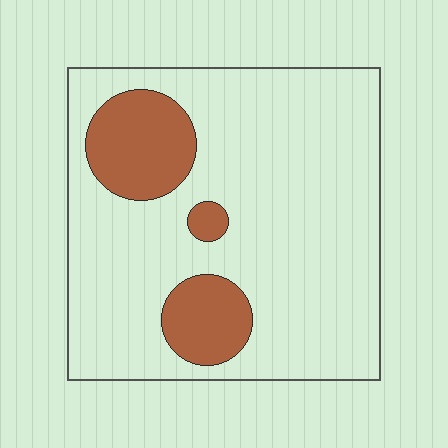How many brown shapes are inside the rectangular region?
3.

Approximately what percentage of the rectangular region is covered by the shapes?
Approximately 20%.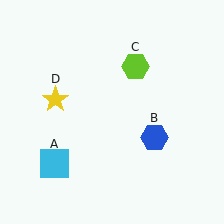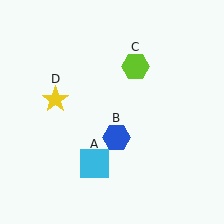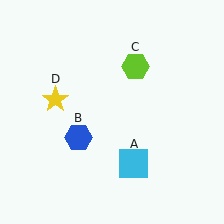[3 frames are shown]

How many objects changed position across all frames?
2 objects changed position: cyan square (object A), blue hexagon (object B).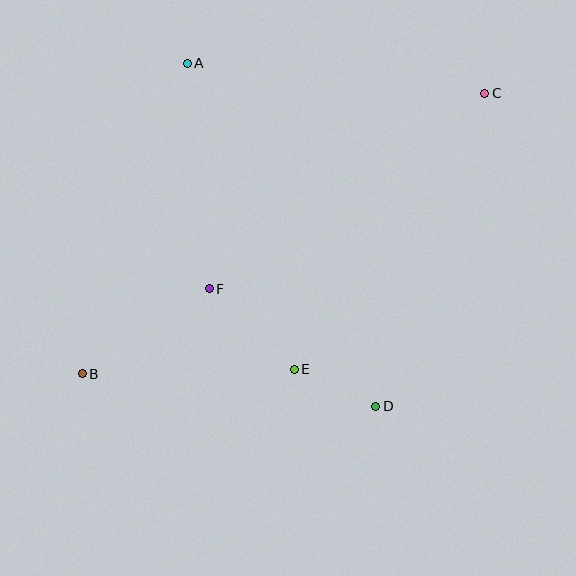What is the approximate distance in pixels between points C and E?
The distance between C and E is approximately 336 pixels.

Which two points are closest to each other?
Points D and E are closest to each other.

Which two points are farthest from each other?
Points B and C are farthest from each other.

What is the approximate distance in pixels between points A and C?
The distance between A and C is approximately 299 pixels.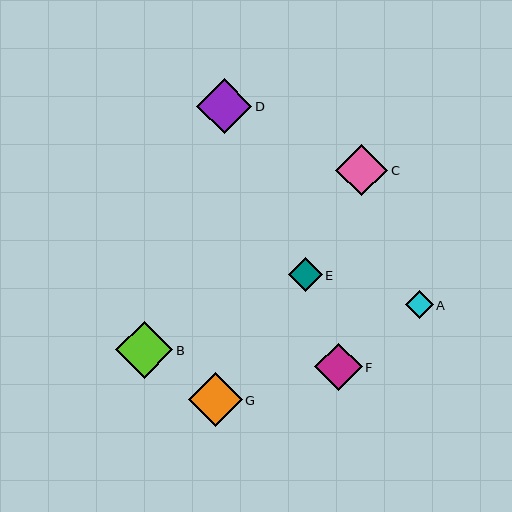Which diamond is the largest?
Diamond B is the largest with a size of approximately 57 pixels.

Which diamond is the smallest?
Diamond A is the smallest with a size of approximately 27 pixels.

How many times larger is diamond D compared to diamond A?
Diamond D is approximately 2.0 times the size of diamond A.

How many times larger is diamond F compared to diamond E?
Diamond F is approximately 1.4 times the size of diamond E.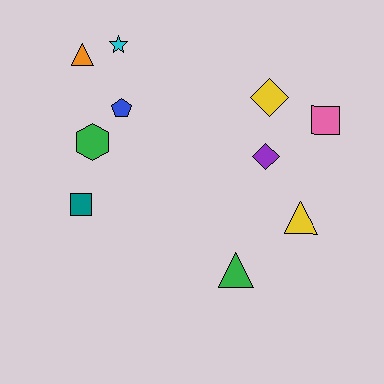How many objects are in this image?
There are 10 objects.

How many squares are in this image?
There are 2 squares.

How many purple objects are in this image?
There is 1 purple object.